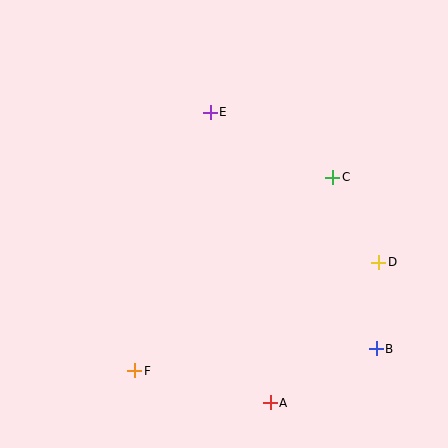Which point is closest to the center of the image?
Point E at (210, 112) is closest to the center.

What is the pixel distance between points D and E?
The distance between D and E is 225 pixels.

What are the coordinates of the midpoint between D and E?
The midpoint between D and E is at (295, 187).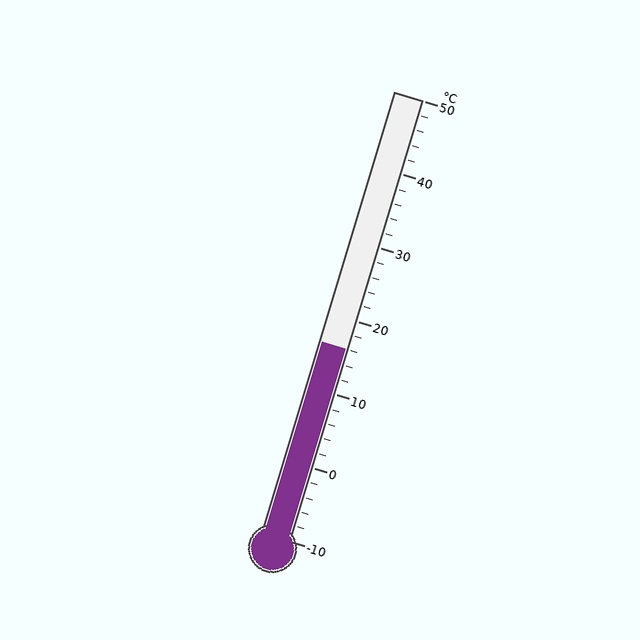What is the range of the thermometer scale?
The thermometer scale ranges from -10°C to 50°C.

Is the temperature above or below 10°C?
The temperature is above 10°C.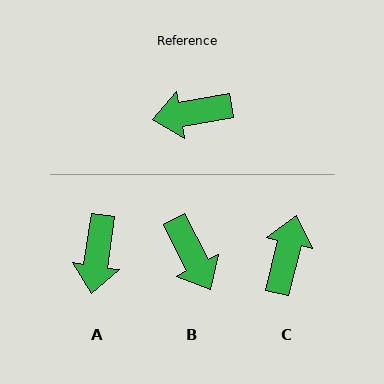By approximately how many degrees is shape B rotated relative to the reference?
Approximately 107 degrees counter-clockwise.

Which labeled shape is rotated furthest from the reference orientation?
C, about 114 degrees away.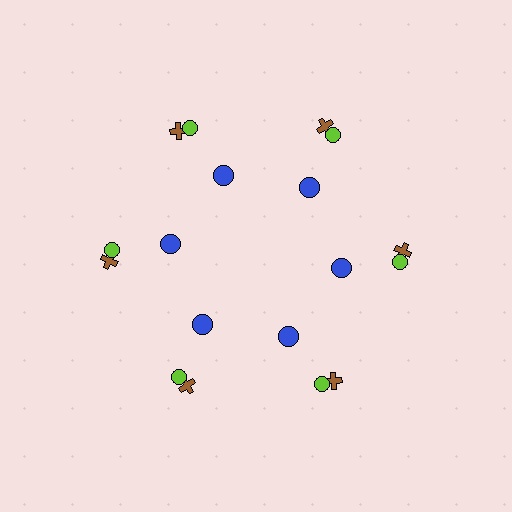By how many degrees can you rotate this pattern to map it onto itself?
The pattern maps onto itself every 60 degrees of rotation.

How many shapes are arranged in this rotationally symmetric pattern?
There are 18 shapes, arranged in 6 groups of 3.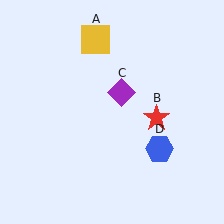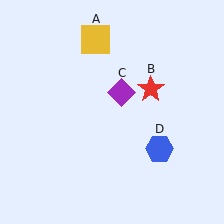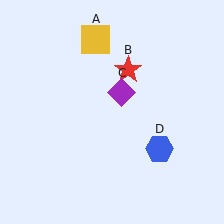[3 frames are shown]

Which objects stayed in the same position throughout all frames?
Yellow square (object A) and purple diamond (object C) and blue hexagon (object D) remained stationary.